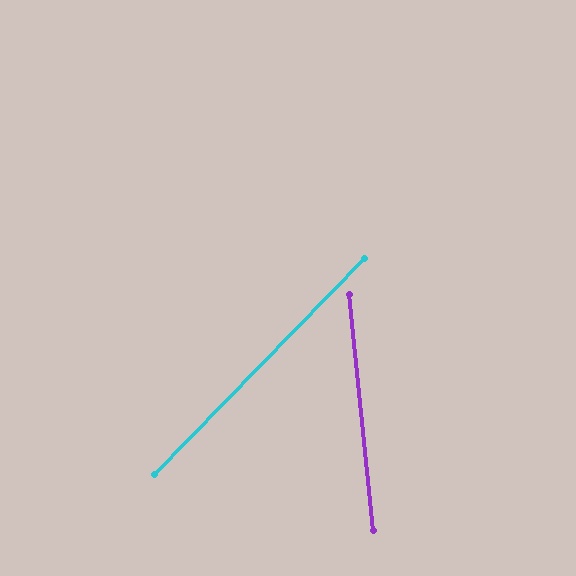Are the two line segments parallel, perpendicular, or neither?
Neither parallel nor perpendicular — they differ by about 50°.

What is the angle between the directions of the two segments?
Approximately 50 degrees.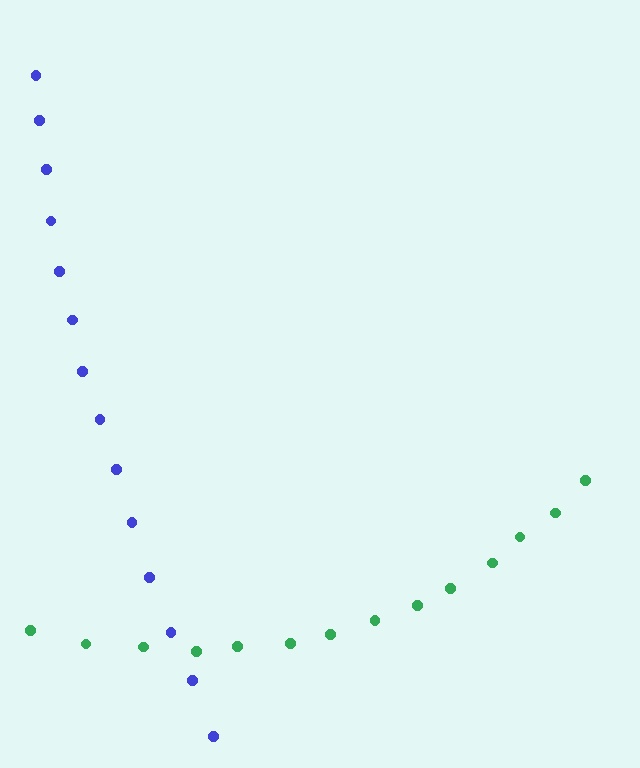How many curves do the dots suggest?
There are 2 distinct paths.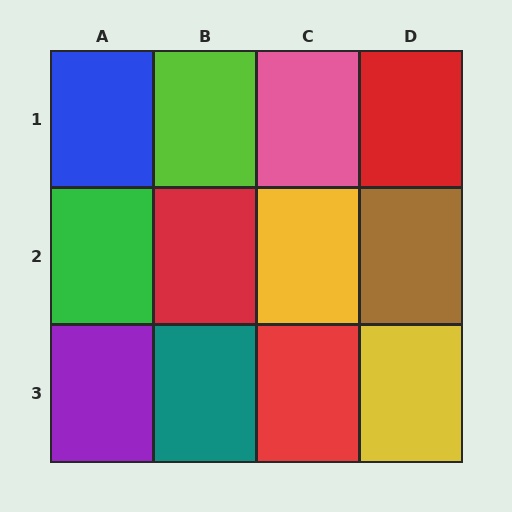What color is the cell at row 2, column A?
Green.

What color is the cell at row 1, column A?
Blue.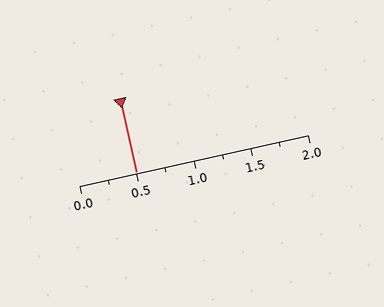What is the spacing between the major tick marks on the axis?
The major ticks are spaced 0.5 apart.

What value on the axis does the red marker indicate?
The marker indicates approximately 0.5.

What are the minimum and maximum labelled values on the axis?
The axis runs from 0.0 to 2.0.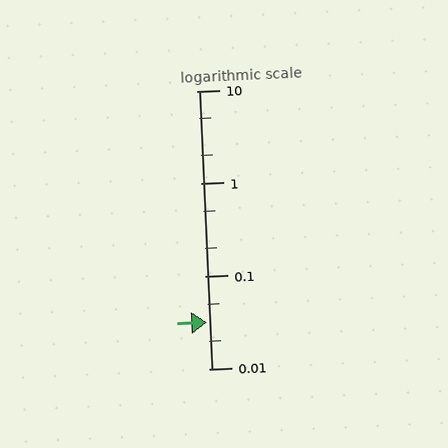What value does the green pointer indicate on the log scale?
The pointer indicates approximately 0.032.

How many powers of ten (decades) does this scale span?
The scale spans 3 decades, from 0.01 to 10.